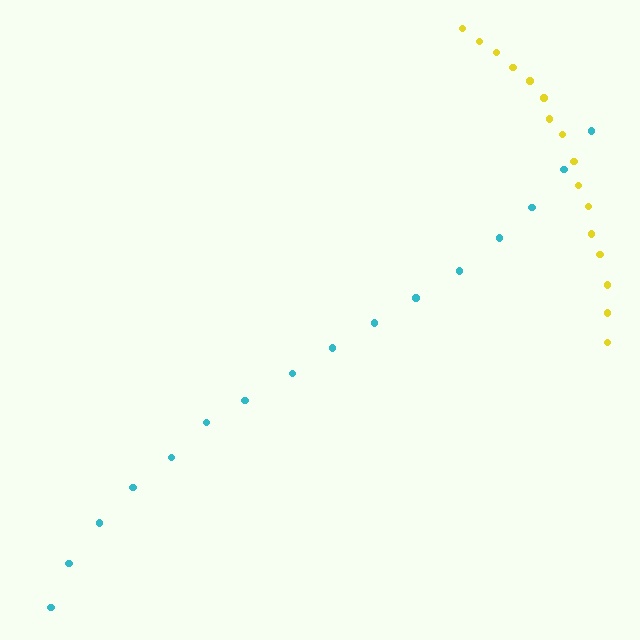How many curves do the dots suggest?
There are 2 distinct paths.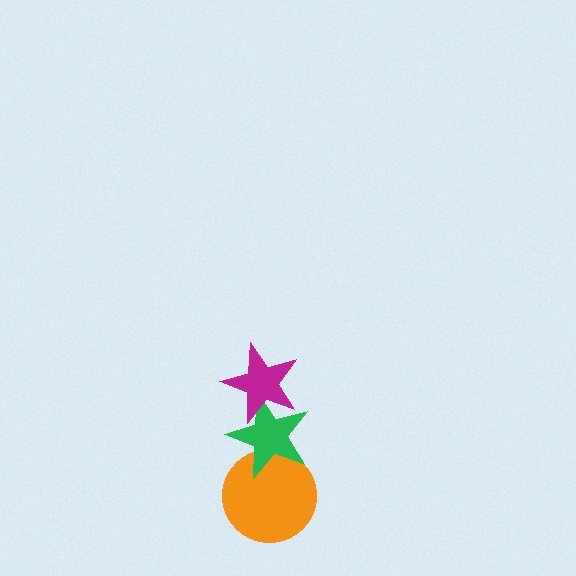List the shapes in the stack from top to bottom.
From top to bottom: the magenta star, the green star, the orange circle.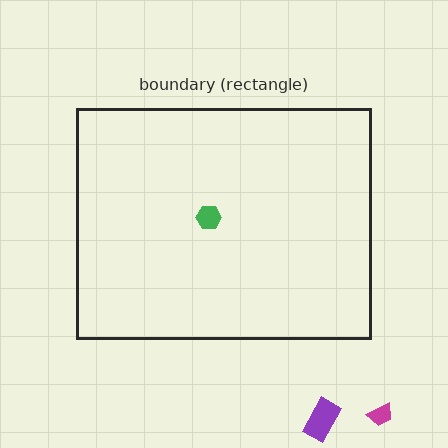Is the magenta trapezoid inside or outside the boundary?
Outside.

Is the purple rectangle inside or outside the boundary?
Outside.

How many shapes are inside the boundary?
1 inside, 2 outside.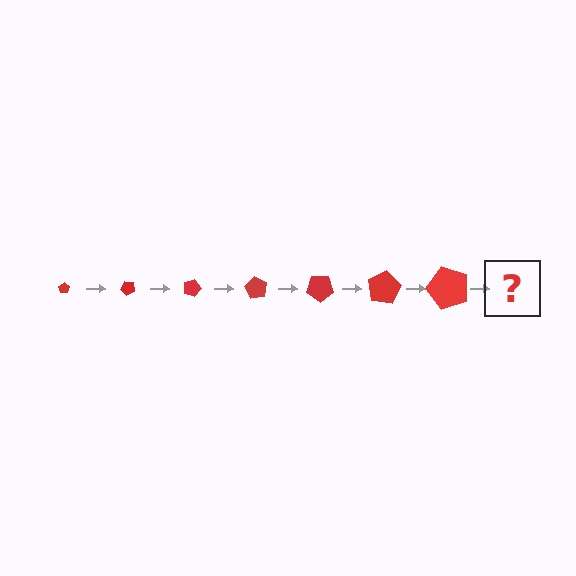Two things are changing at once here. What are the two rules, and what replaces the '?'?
The two rules are that the pentagon grows larger each step and it rotates 45 degrees each step. The '?' should be a pentagon, larger than the previous one and rotated 315 degrees from the start.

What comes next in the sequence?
The next element should be a pentagon, larger than the previous one and rotated 315 degrees from the start.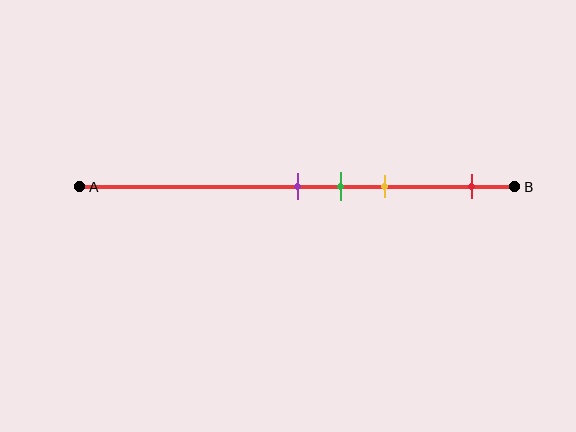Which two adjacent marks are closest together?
The purple and green marks are the closest adjacent pair.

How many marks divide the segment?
There are 4 marks dividing the segment.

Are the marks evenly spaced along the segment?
No, the marks are not evenly spaced.